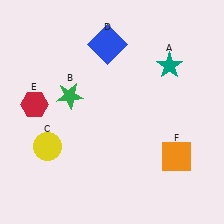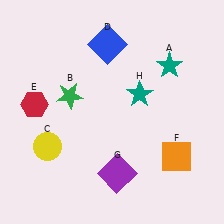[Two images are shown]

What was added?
A purple square (G), a teal star (H) were added in Image 2.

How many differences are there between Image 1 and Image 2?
There are 2 differences between the two images.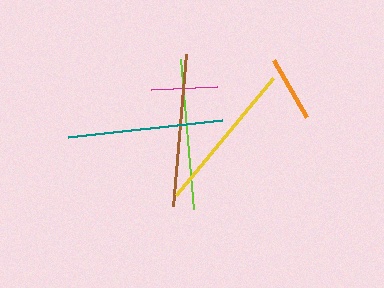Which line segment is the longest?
The teal line is the longest at approximately 155 pixels.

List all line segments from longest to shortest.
From longest to shortest: teal, brown, yellow, lime, magenta, orange.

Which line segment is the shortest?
The orange line is the shortest at approximately 66 pixels.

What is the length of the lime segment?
The lime segment is approximately 150 pixels long.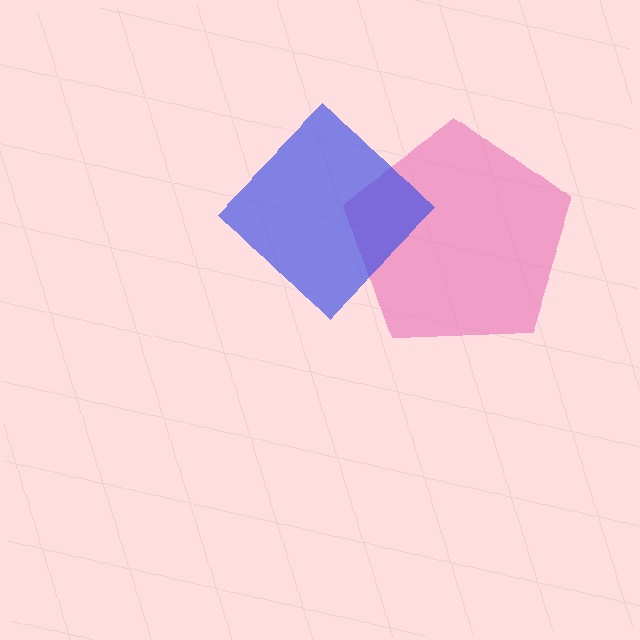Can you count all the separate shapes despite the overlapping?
Yes, there are 2 separate shapes.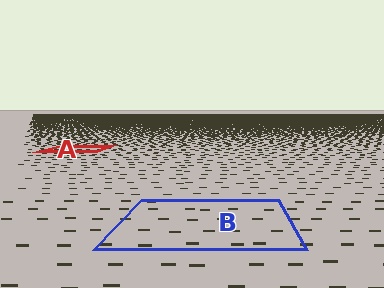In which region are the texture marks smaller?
The texture marks are smaller in region A, because it is farther away.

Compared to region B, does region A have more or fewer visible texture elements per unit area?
Region A has more texture elements per unit area — they are packed more densely because it is farther away.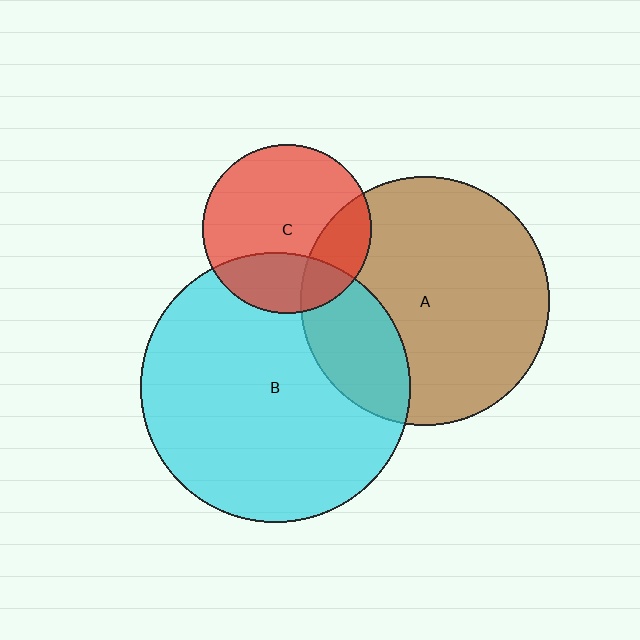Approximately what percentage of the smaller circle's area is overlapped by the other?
Approximately 25%.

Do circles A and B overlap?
Yes.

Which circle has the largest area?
Circle B (cyan).